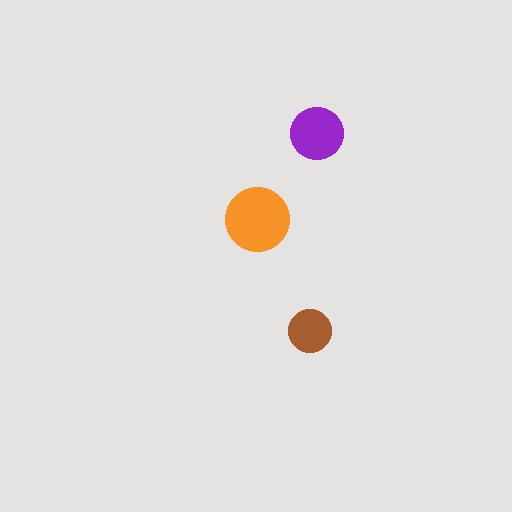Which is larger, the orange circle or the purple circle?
The orange one.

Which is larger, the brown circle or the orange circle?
The orange one.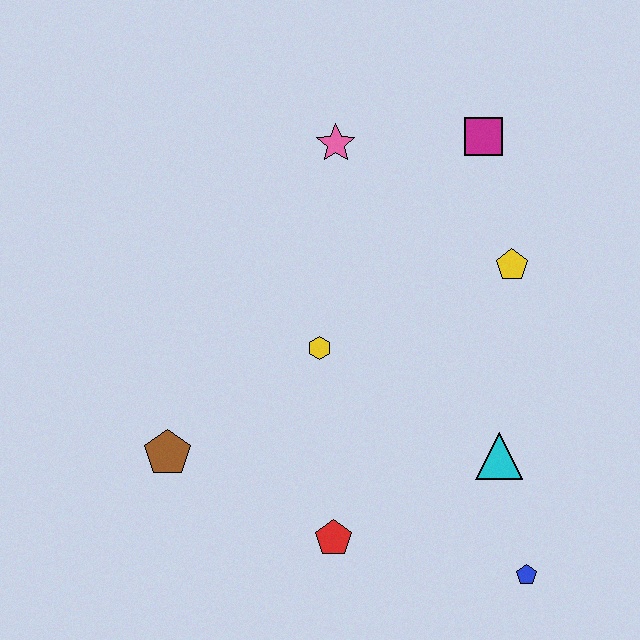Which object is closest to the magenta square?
The yellow pentagon is closest to the magenta square.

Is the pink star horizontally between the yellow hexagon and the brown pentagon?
No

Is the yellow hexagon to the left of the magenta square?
Yes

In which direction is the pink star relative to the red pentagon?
The pink star is above the red pentagon.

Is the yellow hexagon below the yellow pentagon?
Yes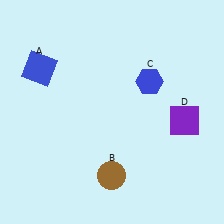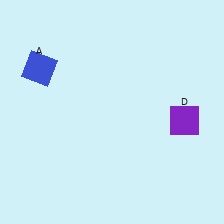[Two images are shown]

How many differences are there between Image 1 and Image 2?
There are 2 differences between the two images.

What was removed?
The blue hexagon (C), the brown circle (B) were removed in Image 2.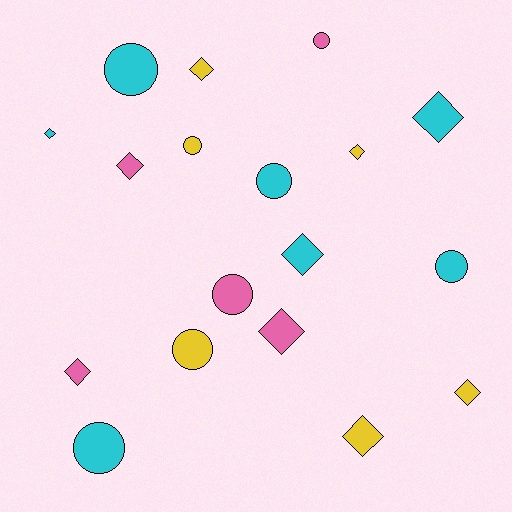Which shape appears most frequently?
Diamond, with 10 objects.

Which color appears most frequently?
Cyan, with 7 objects.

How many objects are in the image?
There are 18 objects.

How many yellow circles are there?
There are 2 yellow circles.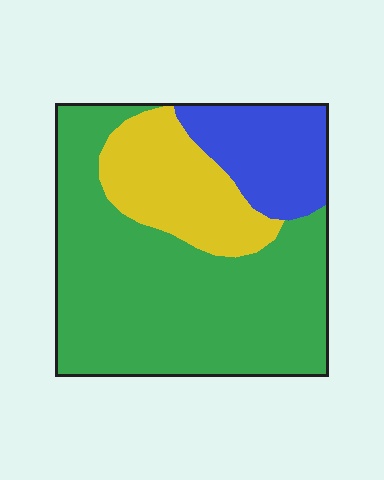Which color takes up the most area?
Green, at roughly 60%.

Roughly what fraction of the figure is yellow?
Yellow takes up about one fifth (1/5) of the figure.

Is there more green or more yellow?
Green.